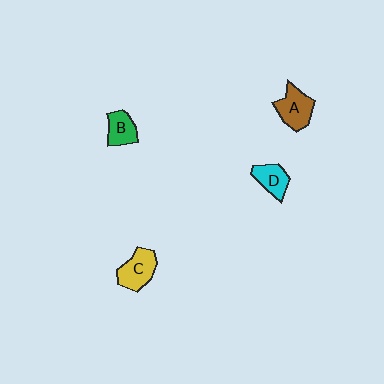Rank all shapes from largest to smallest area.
From largest to smallest: A (brown), C (yellow), D (cyan), B (green).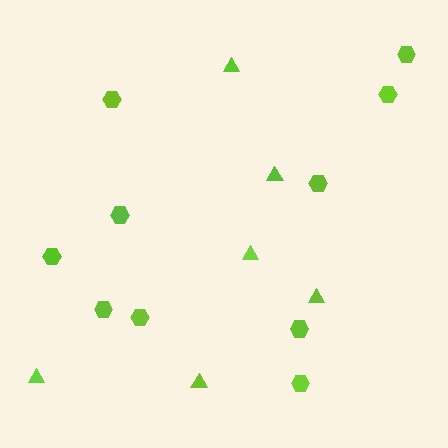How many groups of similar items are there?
There are 2 groups: one group of hexagons (10) and one group of triangles (6).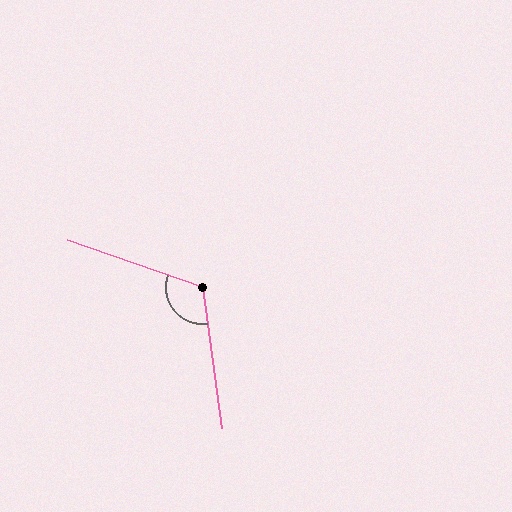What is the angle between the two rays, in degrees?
Approximately 117 degrees.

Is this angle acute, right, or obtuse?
It is obtuse.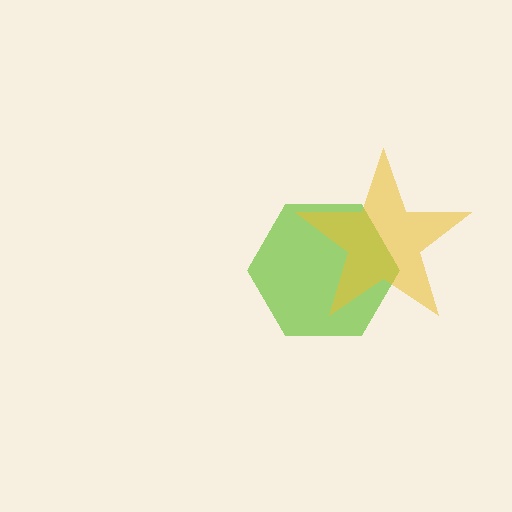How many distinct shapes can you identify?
There are 2 distinct shapes: a lime hexagon, a yellow star.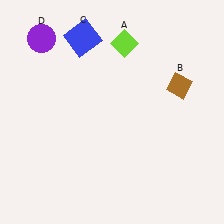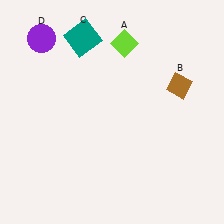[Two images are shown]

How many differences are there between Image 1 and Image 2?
There is 1 difference between the two images.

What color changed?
The square (C) changed from blue in Image 1 to teal in Image 2.